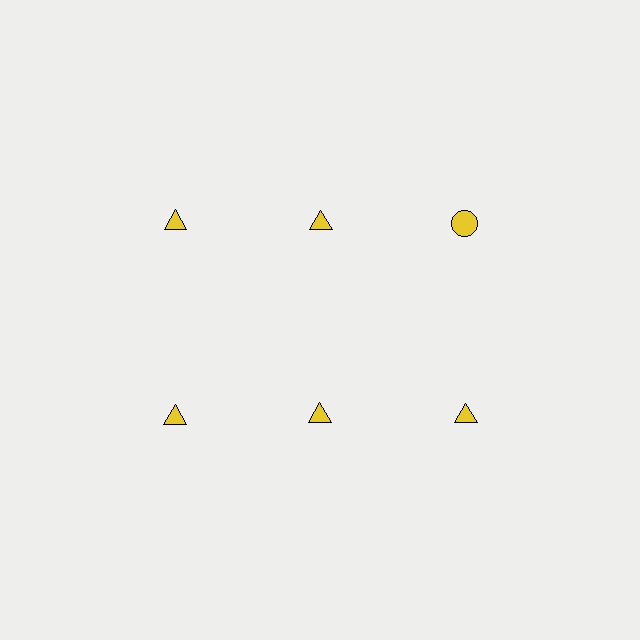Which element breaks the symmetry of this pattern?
The yellow circle in the top row, center column breaks the symmetry. All other shapes are yellow triangles.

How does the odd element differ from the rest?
It has a different shape: circle instead of triangle.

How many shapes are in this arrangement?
There are 6 shapes arranged in a grid pattern.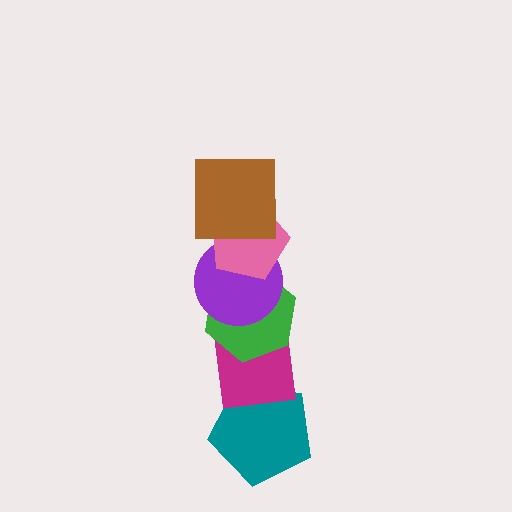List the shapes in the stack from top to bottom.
From top to bottom: the brown square, the pink pentagon, the purple circle, the green hexagon, the magenta square, the teal pentagon.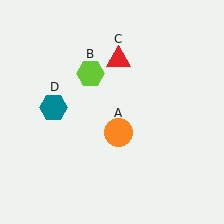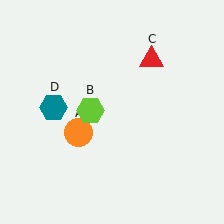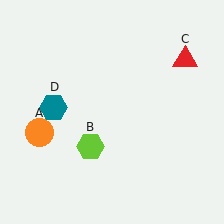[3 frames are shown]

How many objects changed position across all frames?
3 objects changed position: orange circle (object A), lime hexagon (object B), red triangle (object C).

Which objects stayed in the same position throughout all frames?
Teal hexagon (object D) remained stationary.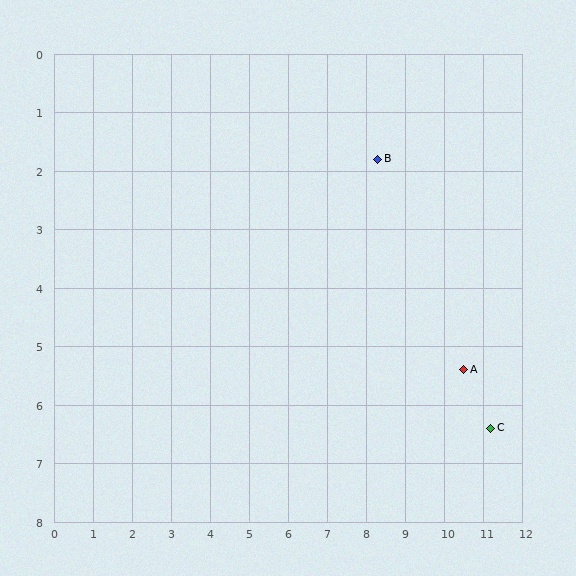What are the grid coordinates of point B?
Point B is at approximately (8.3, 1.8).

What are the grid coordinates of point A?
Point A is at approximately (10.5, 5.4).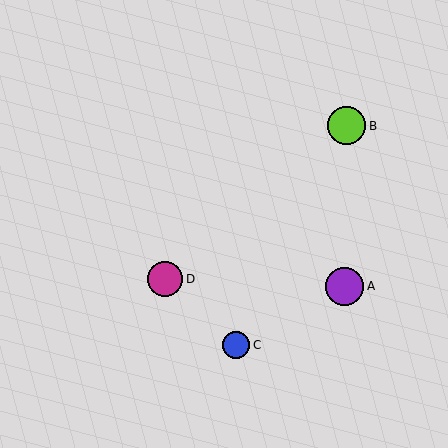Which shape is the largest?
The lime circle (labeled B) is the largest.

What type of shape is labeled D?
Shape D is a magenta circle.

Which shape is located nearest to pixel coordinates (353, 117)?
The lime circle (labeled B) at (346, 126) is nearest to that location.